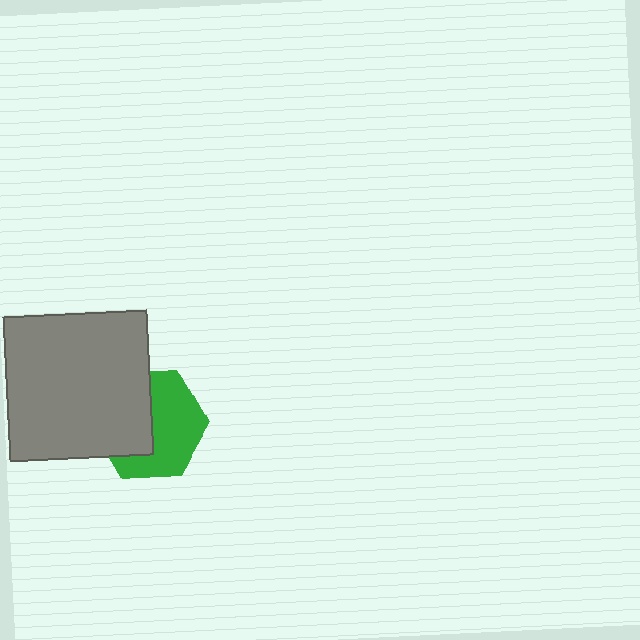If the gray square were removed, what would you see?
You would see the complete green hexagon.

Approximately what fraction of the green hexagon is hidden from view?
Roughly 45% of the green hexagon is hidden behind the gray square.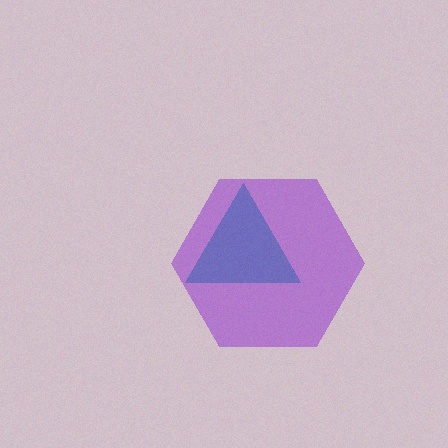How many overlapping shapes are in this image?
There are 2 overlapping shapes in the image.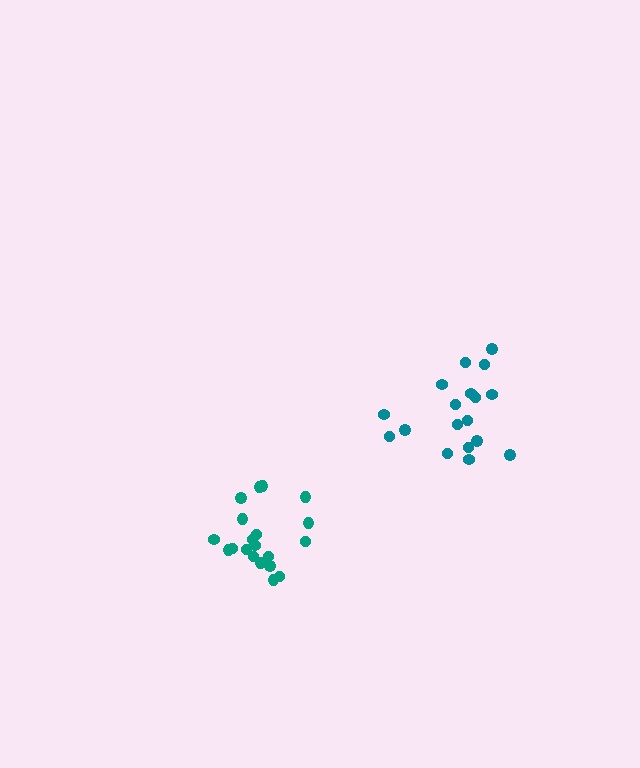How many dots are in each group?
Group 1: 18 dots, Group 2: 20 dots (38 total).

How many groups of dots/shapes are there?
There are 2 groups.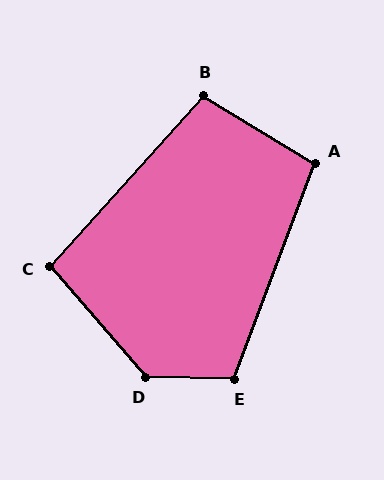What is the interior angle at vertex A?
Approximately 101 degrees (obtuse).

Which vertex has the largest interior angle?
D, at approximately 132 degrees.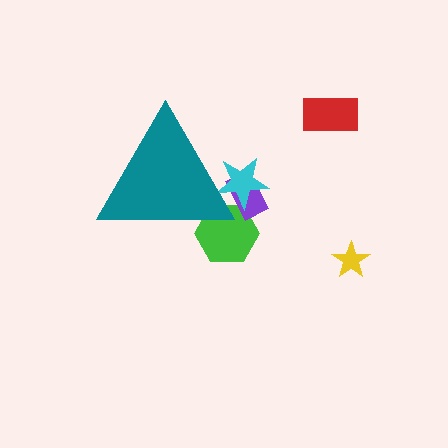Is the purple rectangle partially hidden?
Yes, the purple rectangle is partially hidden behind the teal triangle.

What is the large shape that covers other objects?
A teal triangle.